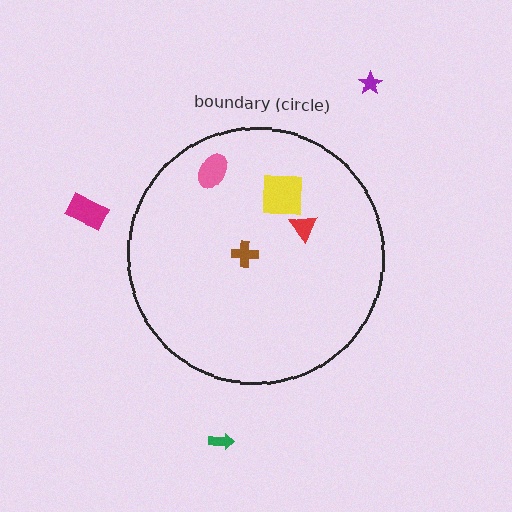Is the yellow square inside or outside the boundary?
Inside.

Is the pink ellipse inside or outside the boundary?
Inside.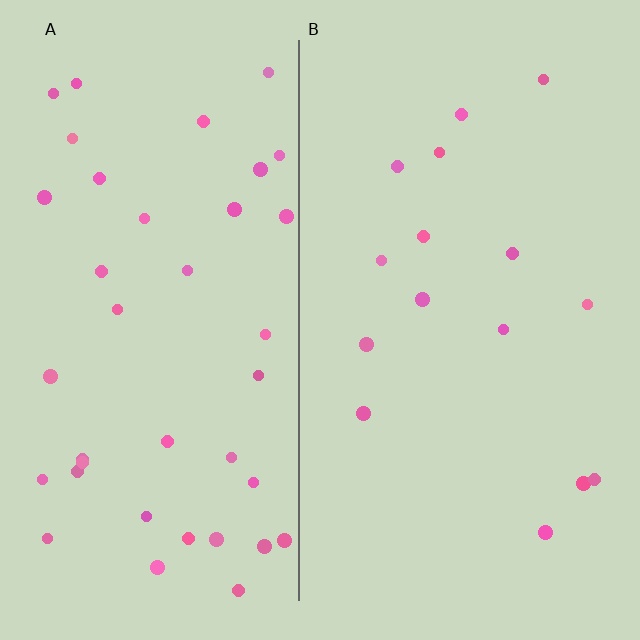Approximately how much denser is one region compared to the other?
Approximately 2.6× — region A over region B.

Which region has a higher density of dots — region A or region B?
A (the left).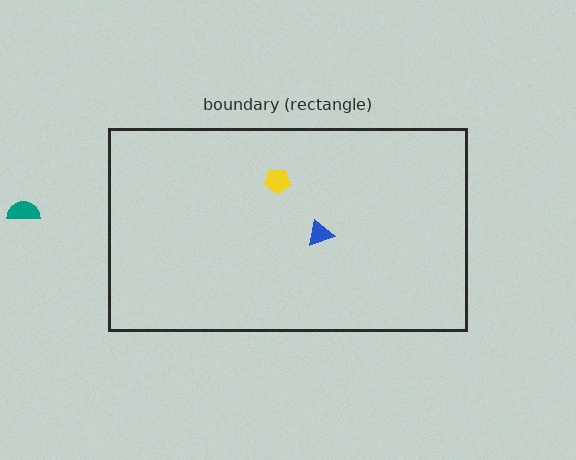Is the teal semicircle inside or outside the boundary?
Outside.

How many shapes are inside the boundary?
2 inside, 1 outside.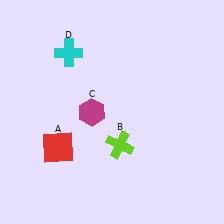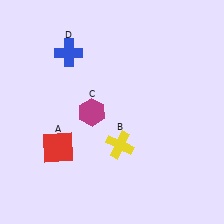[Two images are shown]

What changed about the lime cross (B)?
In Image 1, B is lime. In Image 2, it changed to yellow.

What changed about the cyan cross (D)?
In Image 1, D is cyan. In Image 2, it changed to blue.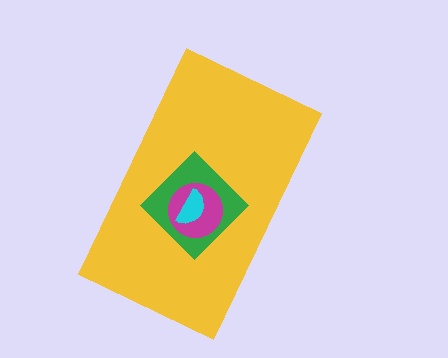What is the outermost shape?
The yellow rectangle.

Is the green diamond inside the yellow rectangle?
Yes.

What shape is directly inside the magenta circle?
The cyan semicircle.